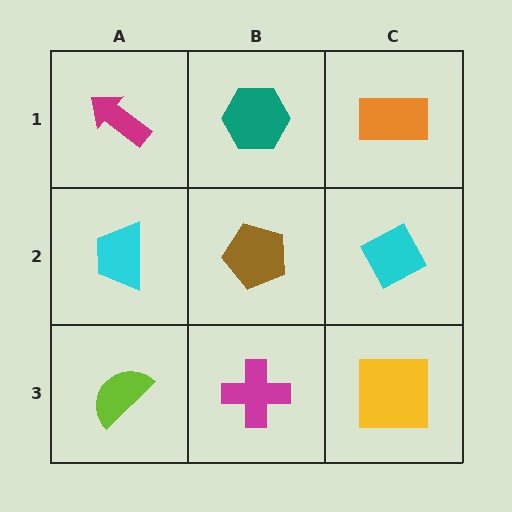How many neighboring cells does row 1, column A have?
2.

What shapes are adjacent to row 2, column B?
A teal hexagon (row 1, column B), a magenta cross (row 3, column B), a cyan trapezoid (row 2, column A), a cyan diamond (row 2, column C).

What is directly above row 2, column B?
A teal hexagon.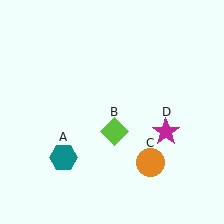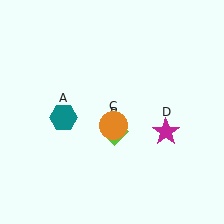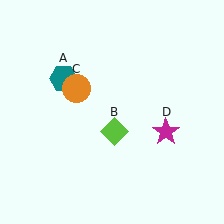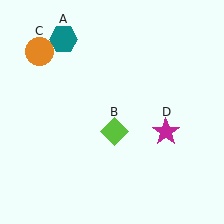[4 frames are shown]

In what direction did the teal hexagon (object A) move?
The teal hexagon (object A) moved up.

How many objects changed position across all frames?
2 objects changed position: teal hexagon (object A), orange circle (object C).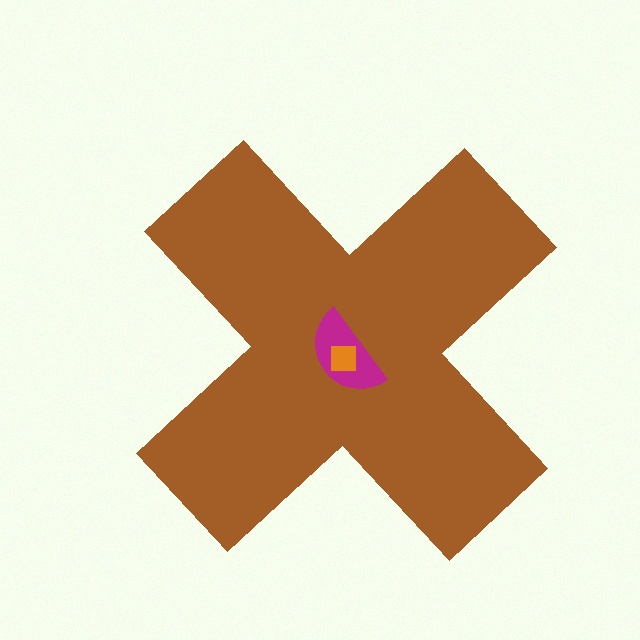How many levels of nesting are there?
3.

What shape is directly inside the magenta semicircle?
The orange square.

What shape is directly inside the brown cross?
The magenta semicircle.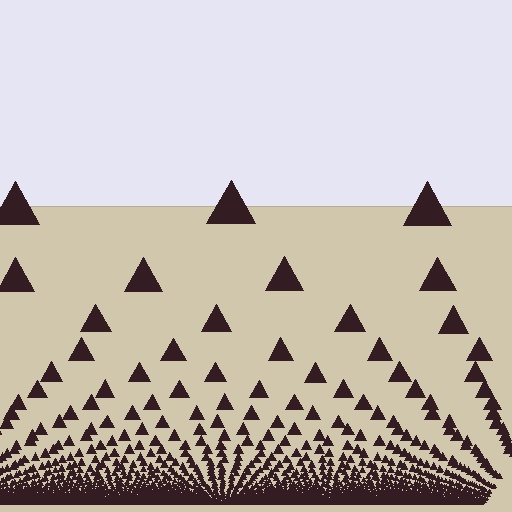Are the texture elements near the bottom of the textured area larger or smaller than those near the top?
Smaller. The gradient is inverted — elements near the bottom are smaller and denser.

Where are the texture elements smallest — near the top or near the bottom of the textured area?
Near the bottom.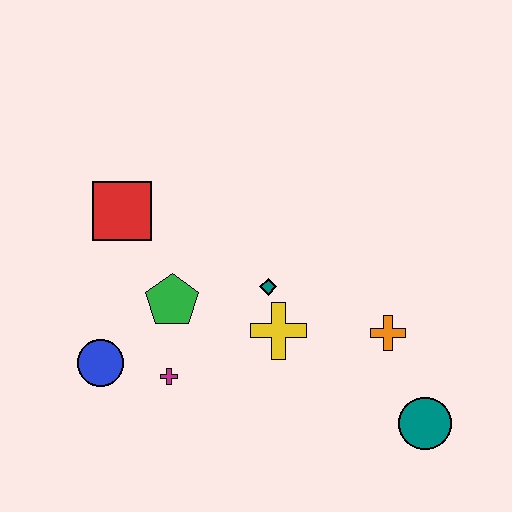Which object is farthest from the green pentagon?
The teal circle is farthest from the green pentagon.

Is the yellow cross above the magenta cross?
Yes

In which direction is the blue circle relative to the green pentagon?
The blue circle is to the left of the green pentagon.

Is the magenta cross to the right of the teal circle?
No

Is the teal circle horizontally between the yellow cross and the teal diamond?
No